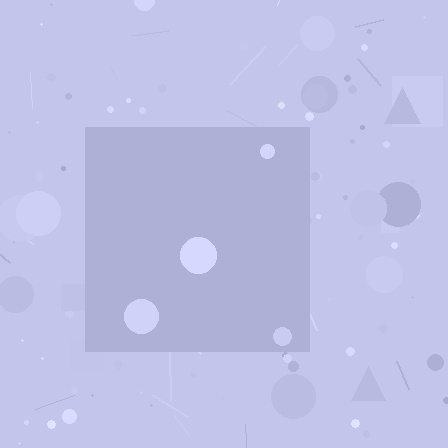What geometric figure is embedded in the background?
A square is embedded in the background.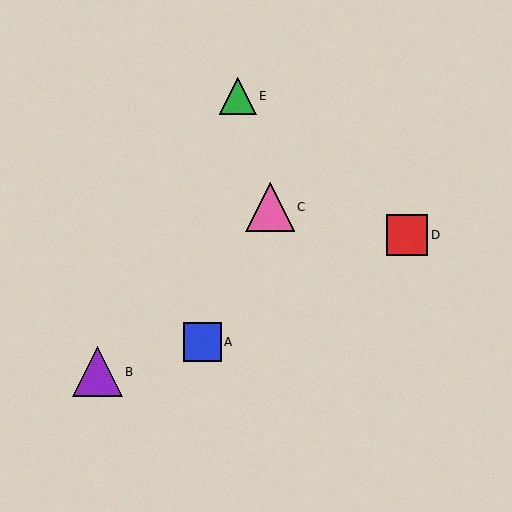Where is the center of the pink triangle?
The center of the pink triangle is at (270, 207).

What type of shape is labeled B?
Shape B is a purple triangle.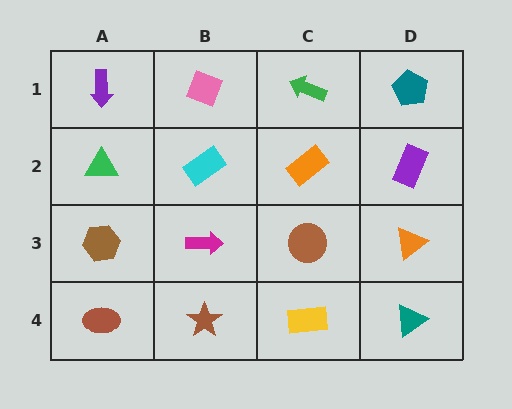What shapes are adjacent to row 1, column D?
A purple rectangle (row 2, column D), a green arrow (row 1, column C).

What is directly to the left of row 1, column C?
A pink diamond.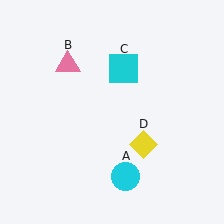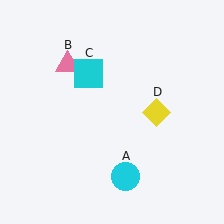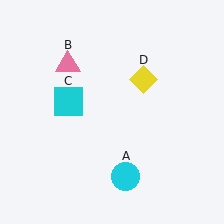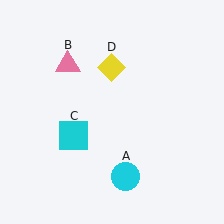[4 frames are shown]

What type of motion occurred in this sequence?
The cyan square (object C), yellow diamond (object D) rotated counterclockwise around the center of the scene.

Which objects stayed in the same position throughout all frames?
Cyan circle (object A) and pink triangle (object B) remained stationary.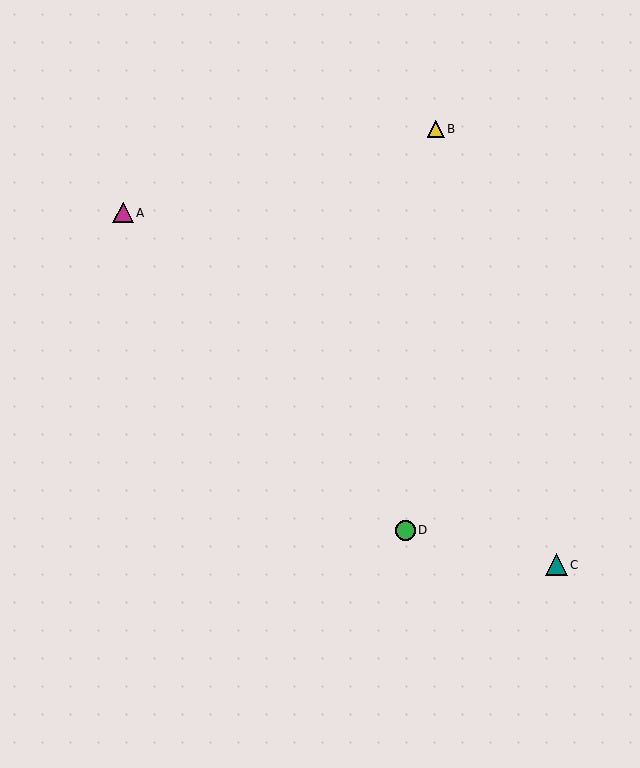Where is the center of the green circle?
The center of the green circle is at (405, 530).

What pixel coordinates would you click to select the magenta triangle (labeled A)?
Click at (123, 213) to select the magenta triangle A.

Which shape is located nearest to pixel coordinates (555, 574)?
The teal triangle (labeled C) at (556, 565) is nearest to that location.